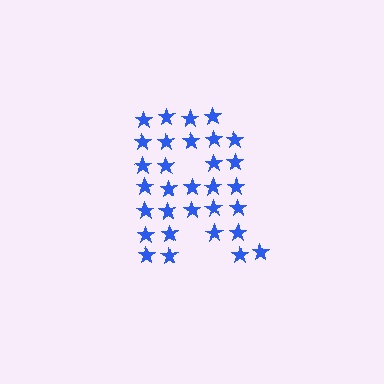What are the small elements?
The small elements are stars.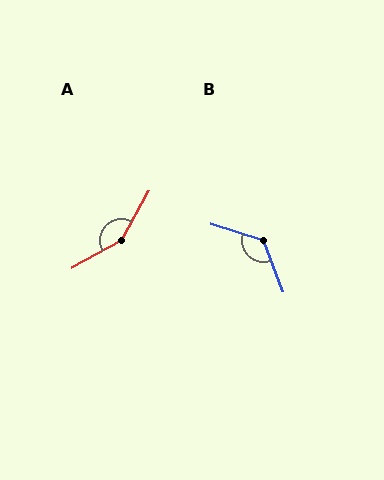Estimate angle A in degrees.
Approximately 148 degrees.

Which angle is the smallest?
B, at approximately 128 degrees.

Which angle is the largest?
A, at approximately 148 degrees.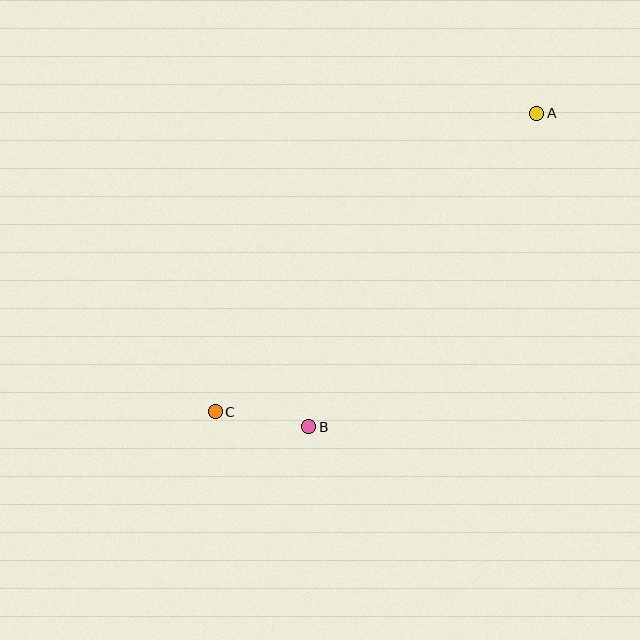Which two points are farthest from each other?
Points A and C are farthest from each other.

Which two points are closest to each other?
Points B and C are closest to each other.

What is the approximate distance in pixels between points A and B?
The distance between A and B is approximately 388 pixels.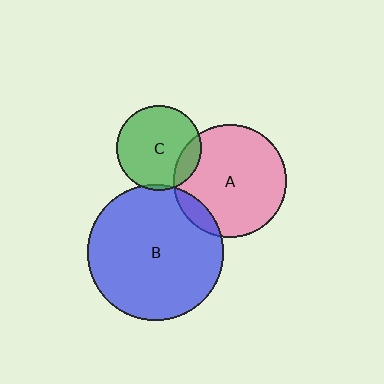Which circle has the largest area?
Circle B (blue).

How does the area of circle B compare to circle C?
Approximately 2.5 times.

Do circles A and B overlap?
Yes.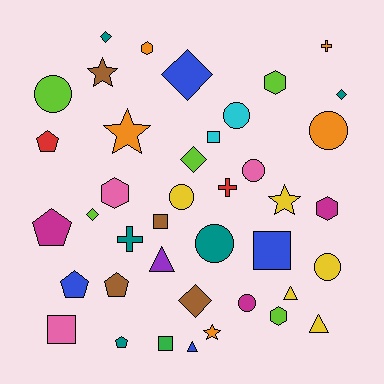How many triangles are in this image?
There are 4 triangles.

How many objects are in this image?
There are 40 objects.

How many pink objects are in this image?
There are 3 pink objects.